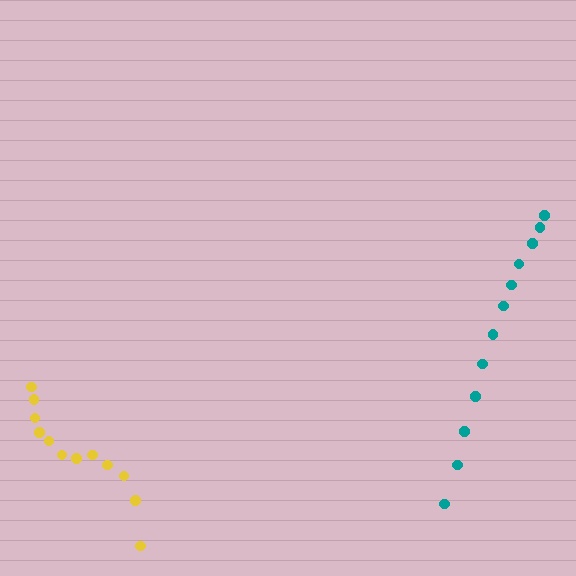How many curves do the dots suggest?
There are 2 distinct paths.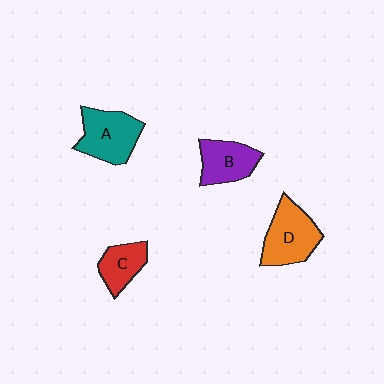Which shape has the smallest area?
Shape C (red).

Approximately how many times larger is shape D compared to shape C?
Approximately 1.6 times.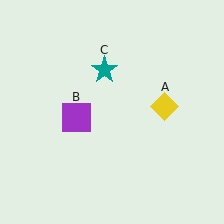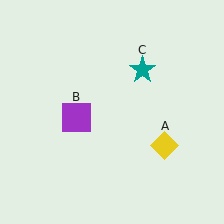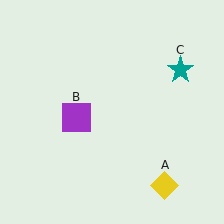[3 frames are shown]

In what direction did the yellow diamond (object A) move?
The yellow diamond (object A) moved down.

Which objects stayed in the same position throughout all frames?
Purple square (object B) remained stationary.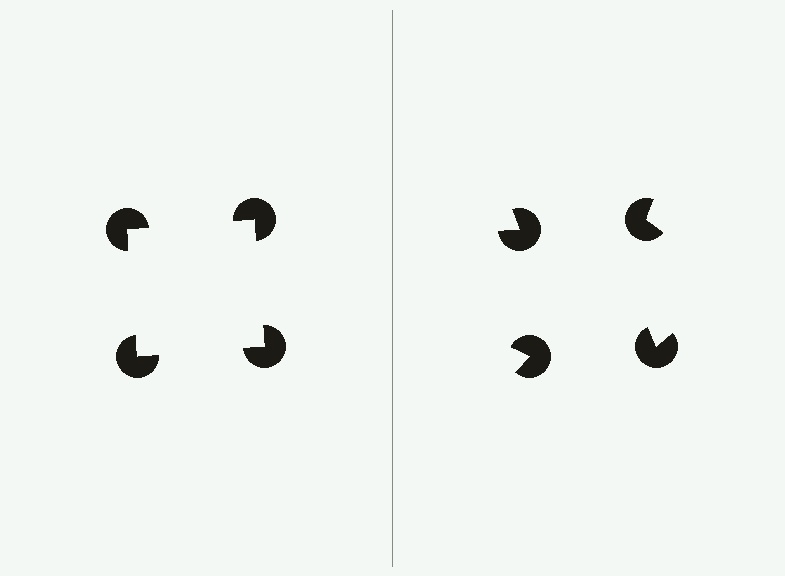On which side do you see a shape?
An illusory square appears on the left side. On the right side the wedge cuts are rotated, so no coherent shape forms.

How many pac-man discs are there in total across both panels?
8 — 4 on each side.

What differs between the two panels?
The pac-man discs are positioned identically on both sides; only the wedge orientations differ. On the left they align to a square; on the right they are misaligned.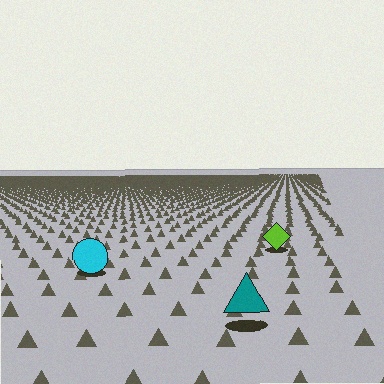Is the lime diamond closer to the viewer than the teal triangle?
No. The teal triangle is closer — you can tell from the texture gradient: the ground texture is coarser near it.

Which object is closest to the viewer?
The teal triangle is closest. The texture marks near it are larger and more spread out.